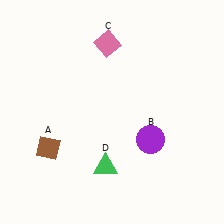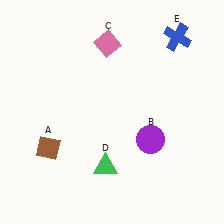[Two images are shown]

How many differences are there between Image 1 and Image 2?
There is 1 difference between the two images.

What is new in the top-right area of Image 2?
A blue cross (E) was added in the top-right area of Image 2.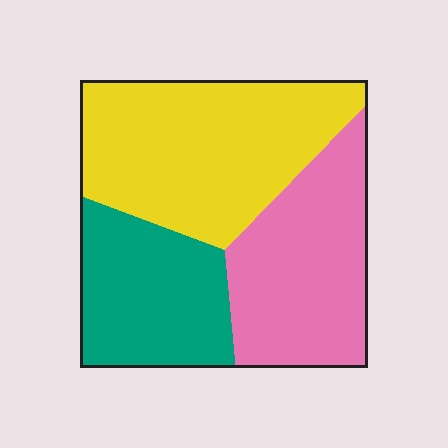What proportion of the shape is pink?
Pink takes up about one third (1/3) of the shape.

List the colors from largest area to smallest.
From largest to smallest: yellow, pink, teal.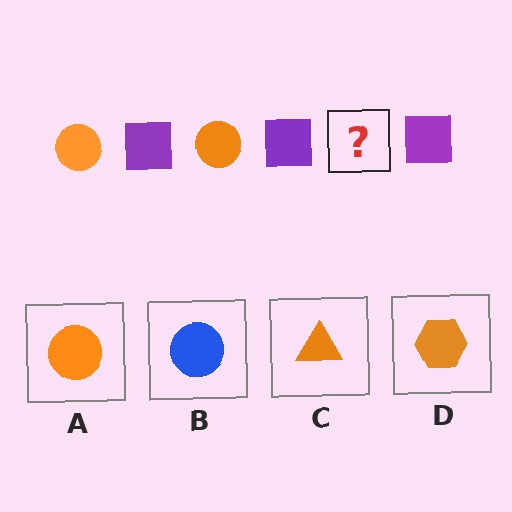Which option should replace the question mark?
Option A.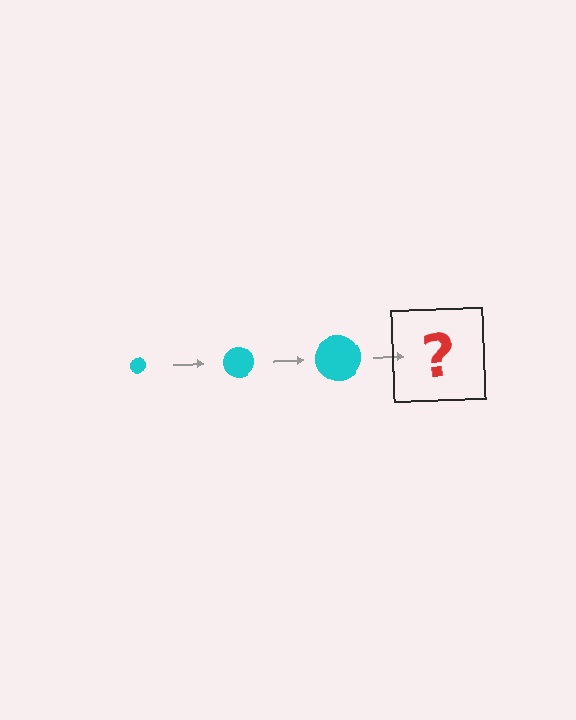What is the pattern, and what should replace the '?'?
The pattern is that the circle gets progressively larger each step. The '?' should be a cyan circle, larger than the previous one.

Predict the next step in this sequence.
The next step is a cyan circle, larger than the previous one.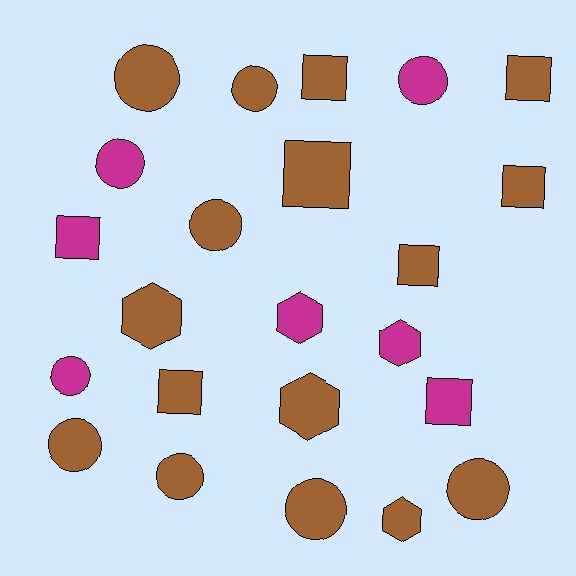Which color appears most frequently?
Brown, with 16 objects.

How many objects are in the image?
There are 23 objects.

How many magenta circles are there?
There are 3 magenta circles.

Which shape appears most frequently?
Circle, with 10 objects.